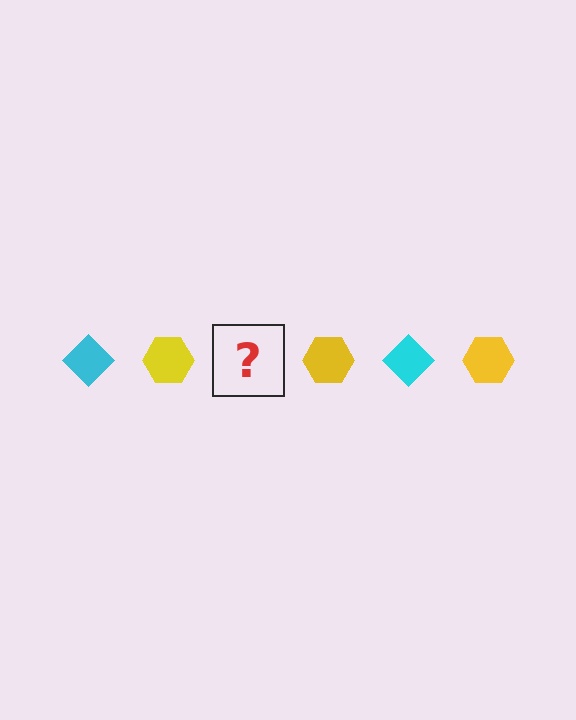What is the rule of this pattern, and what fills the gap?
The rule is that the pattern alternates between cyan diamond and yellow hexagon. The gap should be filled with a cyan diamond.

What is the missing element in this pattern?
The missing element is a cyan diamond.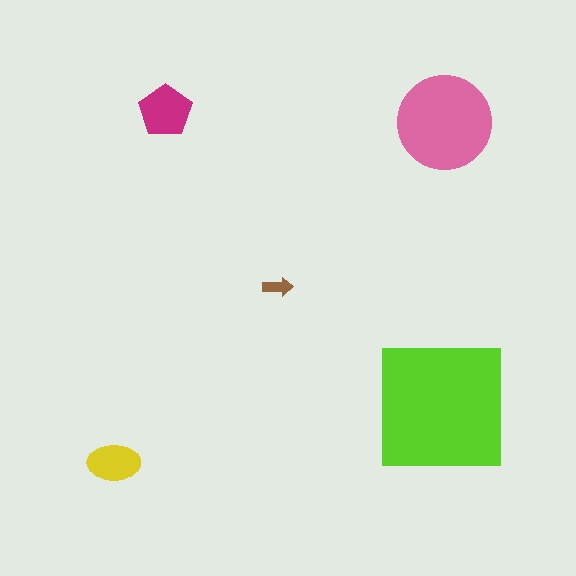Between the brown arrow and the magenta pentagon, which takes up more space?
The magenta pentagon.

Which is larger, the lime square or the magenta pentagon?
The lime square.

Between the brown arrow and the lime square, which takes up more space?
The lime square.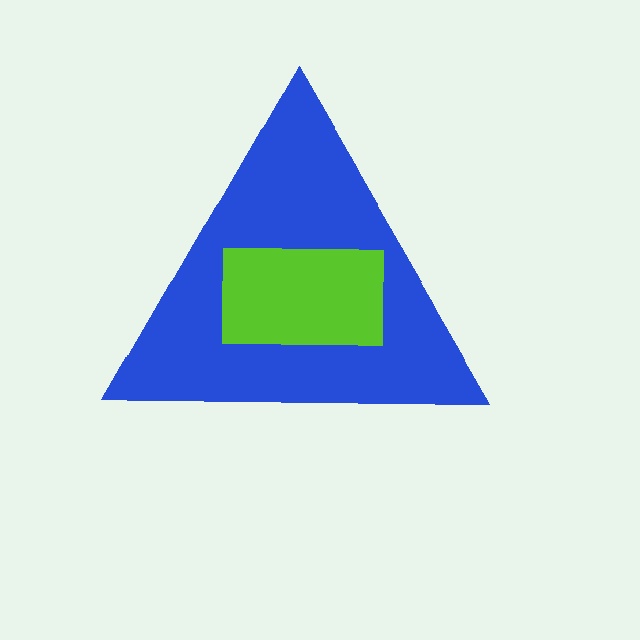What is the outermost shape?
The blue triangle.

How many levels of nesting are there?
2.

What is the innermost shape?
The lime rectangle.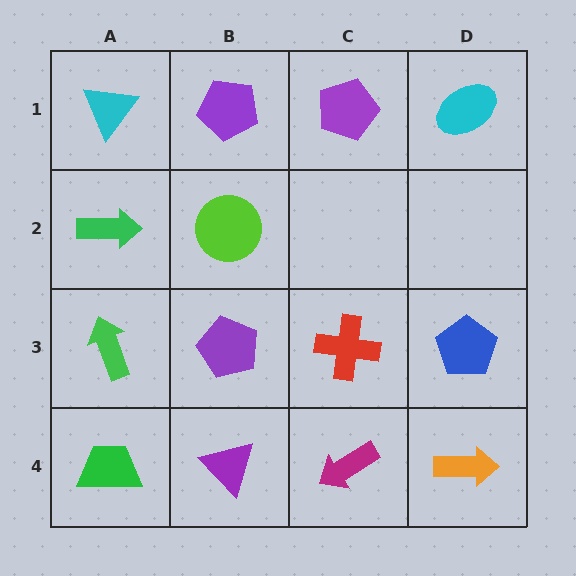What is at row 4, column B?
A purple triangle.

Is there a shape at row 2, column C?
No, that cell is empty.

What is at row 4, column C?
A magenta arrow.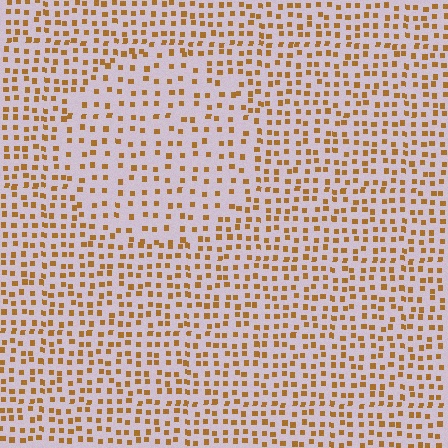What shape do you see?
I see a circle.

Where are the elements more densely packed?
The elements are more densely packed outside the circle boundary.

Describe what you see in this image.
The image contains small brown elements arranged at two different densities. A circle-shaped region is visible where the elements are less densely packed than the surrounding area.